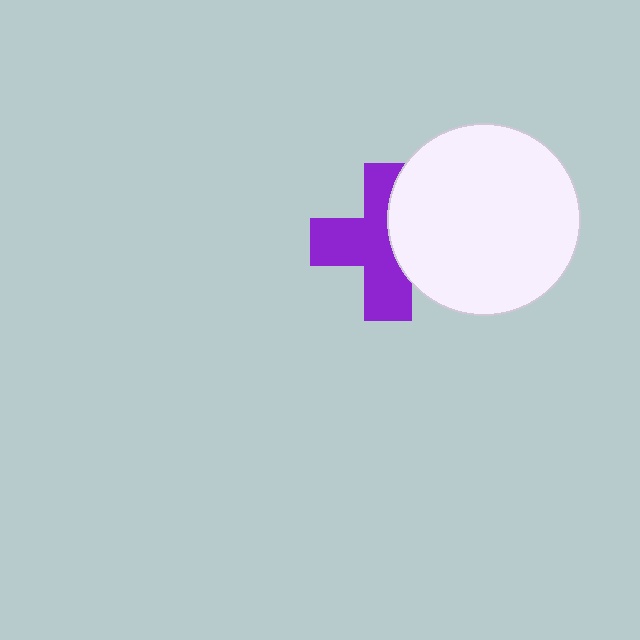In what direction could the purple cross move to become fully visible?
The purple cross could move left. That would shift it out from behind the white circle entirely.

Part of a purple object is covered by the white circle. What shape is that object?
It is a cross.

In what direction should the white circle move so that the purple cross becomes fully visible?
The white circle should move right. That is the shortest direction to clear the overlap and leave the purple cross fully visible.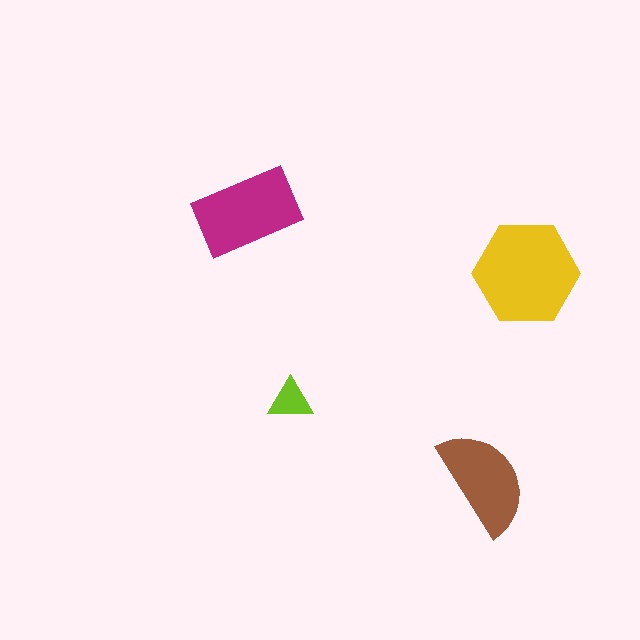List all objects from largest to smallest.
The yellow hexagon, the magenta rectangle, the brown semicircle, the lime triangle.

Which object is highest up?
The magenta rectangle is topmost.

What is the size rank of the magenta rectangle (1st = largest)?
2nd.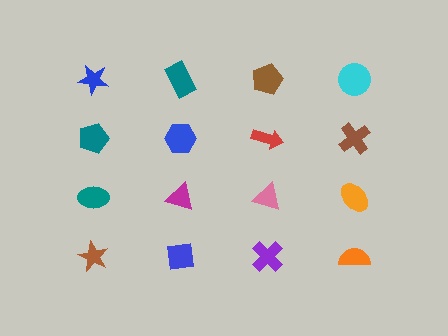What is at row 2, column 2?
A blue hexagon.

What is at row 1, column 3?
A brown pentagon.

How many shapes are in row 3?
4 shapes.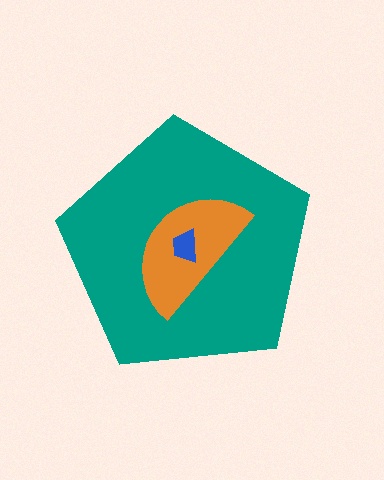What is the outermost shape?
The teal pentagon.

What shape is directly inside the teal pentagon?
The orange semicircle.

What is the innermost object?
The blue trapezoid.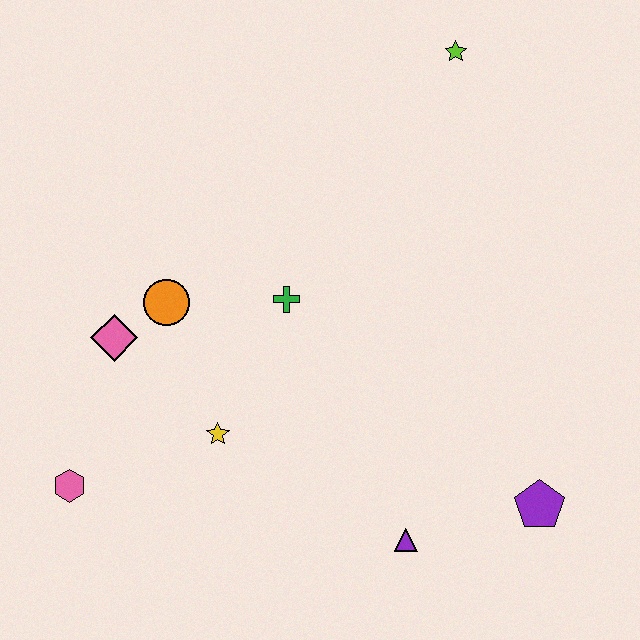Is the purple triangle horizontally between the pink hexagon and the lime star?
Yes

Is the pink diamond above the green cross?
No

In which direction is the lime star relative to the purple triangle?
The lime star is above the purple triangle.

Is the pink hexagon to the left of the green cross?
Yes